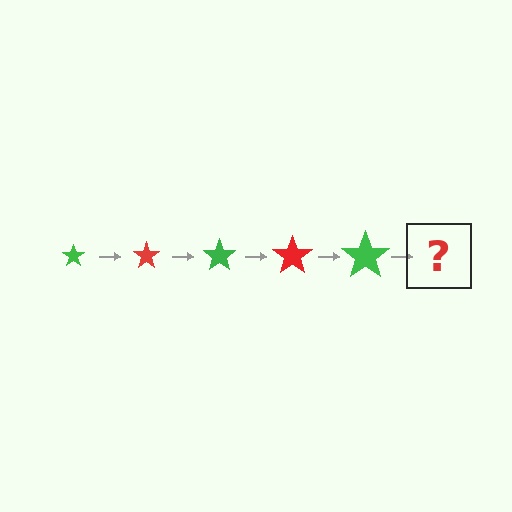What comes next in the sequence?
The next element should be a red star, larger than the previous one.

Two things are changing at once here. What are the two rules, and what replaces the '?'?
The two rules are that the star grows larger each step and the color cycles through green and red. The '?' should be a red star, larger than the previous one.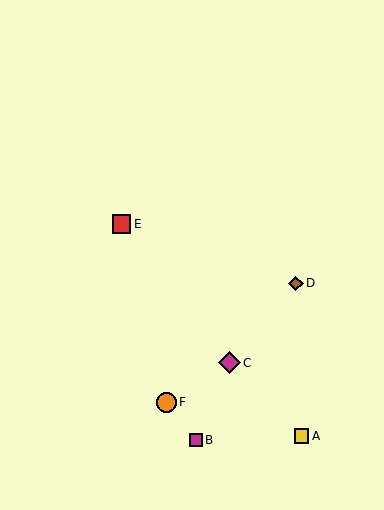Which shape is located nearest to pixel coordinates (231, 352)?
The magenta diamond (labeled C) at (230, 363) is nearest to that location.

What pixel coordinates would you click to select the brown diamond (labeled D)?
Click at (296, 283) to select the brown diamond D.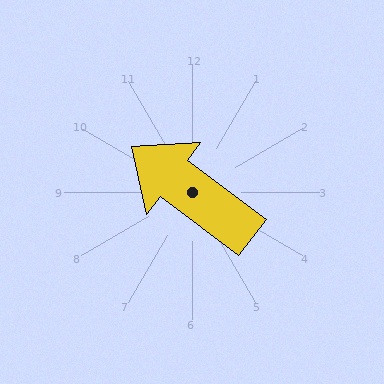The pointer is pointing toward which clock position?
Roughly 10 o'clock.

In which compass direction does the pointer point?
Northwest.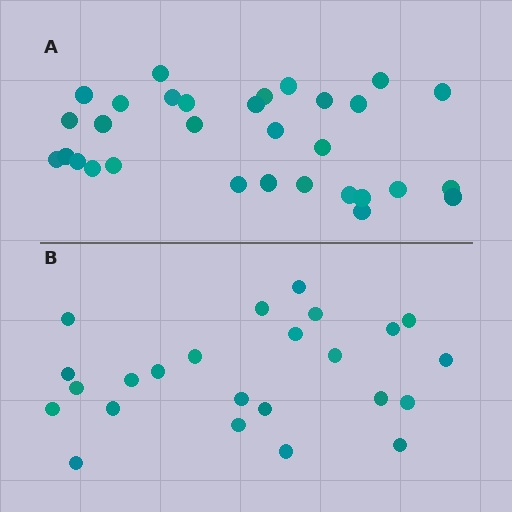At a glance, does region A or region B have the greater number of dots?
Region A (the top region) has more dots.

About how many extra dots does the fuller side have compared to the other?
Region A has roughly 8 or so more dots than region B.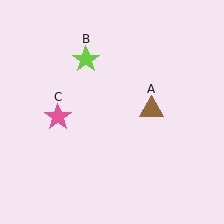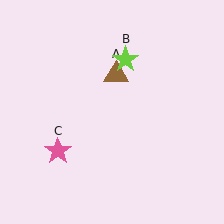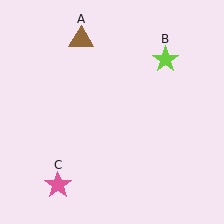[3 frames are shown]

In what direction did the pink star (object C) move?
The pink star (object C) moved down.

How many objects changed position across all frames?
3 objects changed position: brown triangle (object A), lime star (object B), pink star (object C).